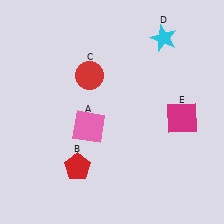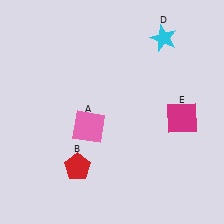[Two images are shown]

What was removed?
The red circle (C) was removed in Image 2.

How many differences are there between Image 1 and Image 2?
There is 1 difference between the two images.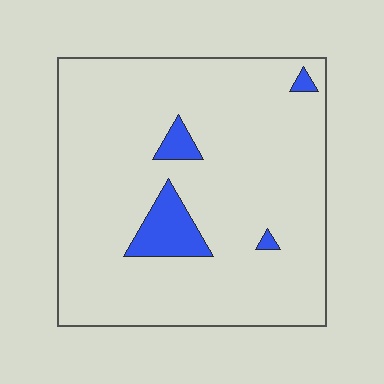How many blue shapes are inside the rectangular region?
4.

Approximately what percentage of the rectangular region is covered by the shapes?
Approximately 10%.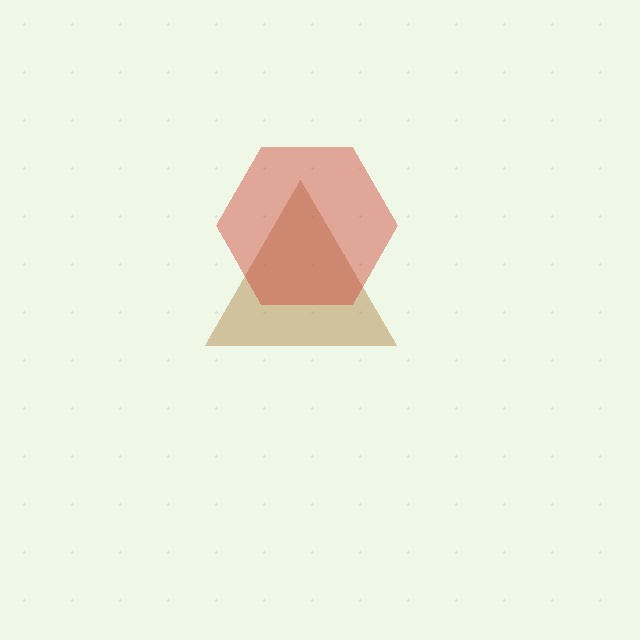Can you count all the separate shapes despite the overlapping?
Yes, there are 2 separate shapes.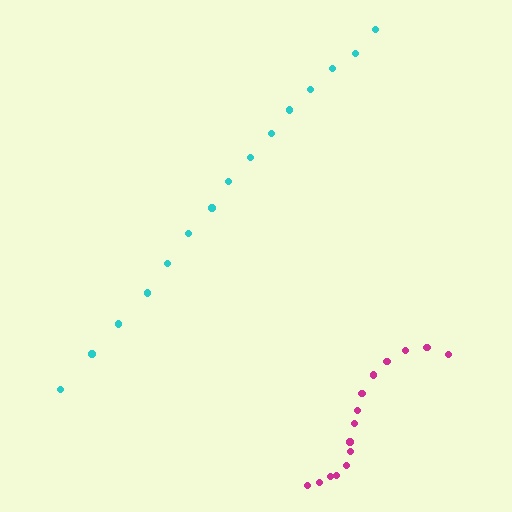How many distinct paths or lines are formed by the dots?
There are 2 distinct paths.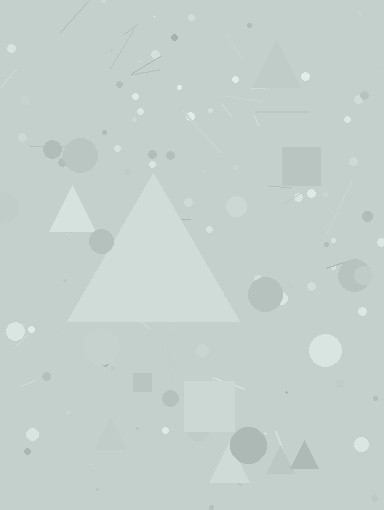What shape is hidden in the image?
A triangle is hidden in the image.